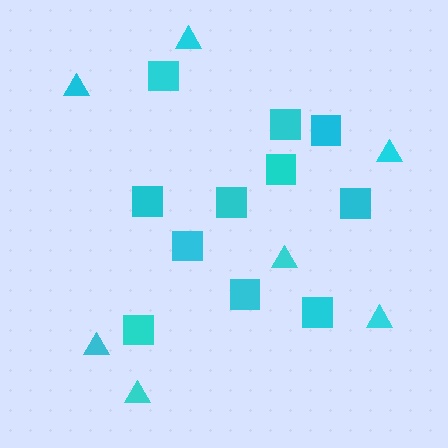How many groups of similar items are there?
There are 2 groups: one group of triangles (7) and one group of squares (11).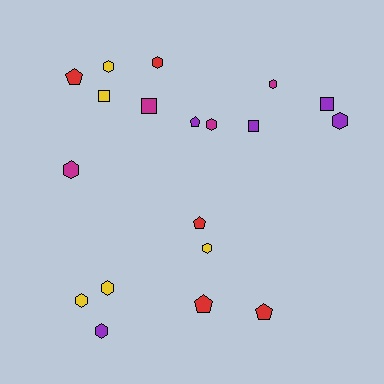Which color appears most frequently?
Purple, with 5 objects.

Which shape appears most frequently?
Hexagon, with 10 objects.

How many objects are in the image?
There are 19 objects.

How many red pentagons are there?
There are 4 red pentagons.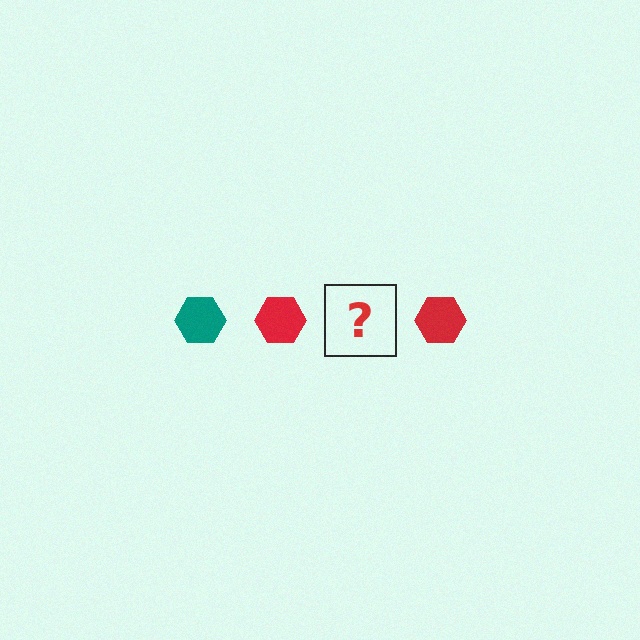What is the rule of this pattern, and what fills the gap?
The rule is that the pattern cycles through teal, red hexagons. The gap should be filled with a teal hexagon.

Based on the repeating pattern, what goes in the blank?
The blank should be a teal hexagon.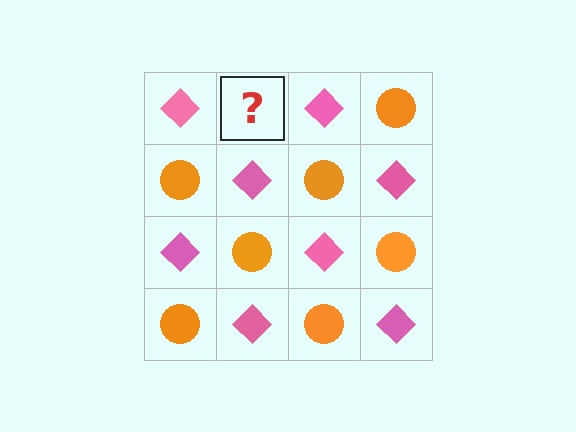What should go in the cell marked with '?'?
The missing cell should contain an orange circle.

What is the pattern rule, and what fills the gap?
The rule is that it alternates pink diamond and orange circle in a checkerboard pattern. The gap should be filled with an orange circle.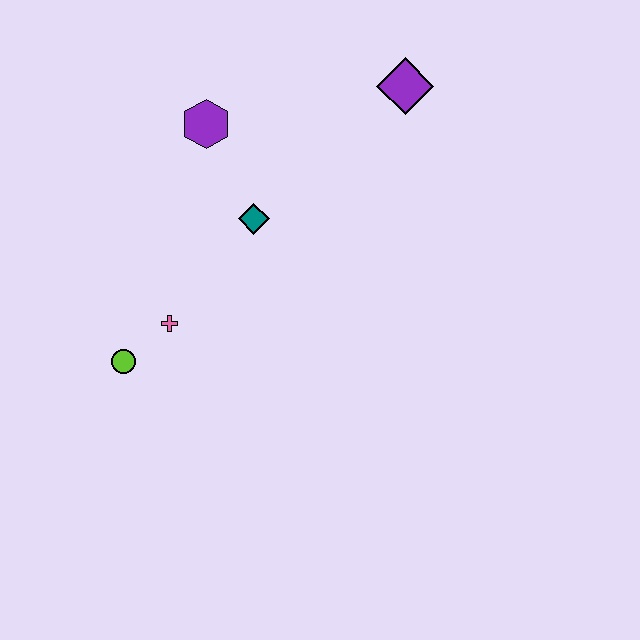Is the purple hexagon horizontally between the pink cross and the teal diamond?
Yes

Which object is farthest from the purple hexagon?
The lime circle is farthest from the purple hexagon.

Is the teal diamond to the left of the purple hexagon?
No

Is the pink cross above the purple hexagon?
No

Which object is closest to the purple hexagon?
The teal diamond is closest to the purple hexagon.